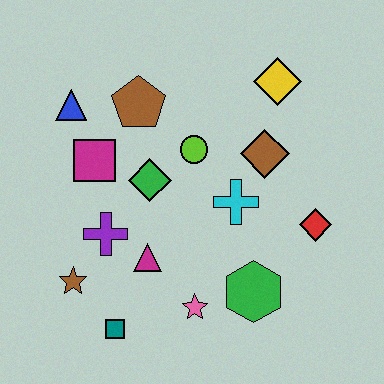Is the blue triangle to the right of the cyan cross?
No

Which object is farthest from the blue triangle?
The red diamond is farthest from the blue triangle.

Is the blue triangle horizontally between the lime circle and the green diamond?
No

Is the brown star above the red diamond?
No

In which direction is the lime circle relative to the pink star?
The lime circle is above the pink star.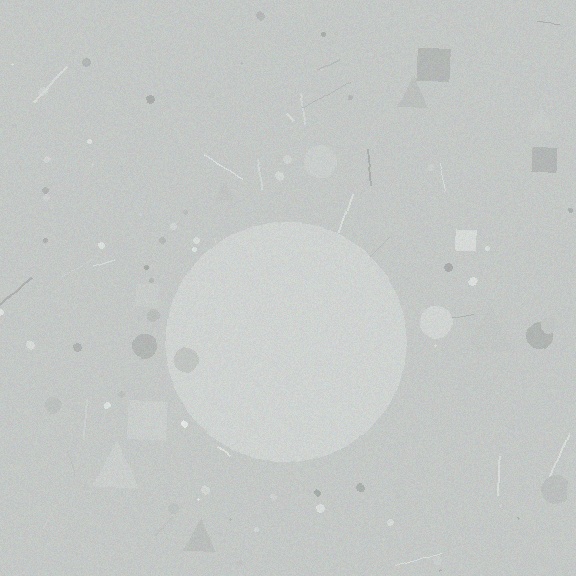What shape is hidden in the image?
A circle is hidden in the image.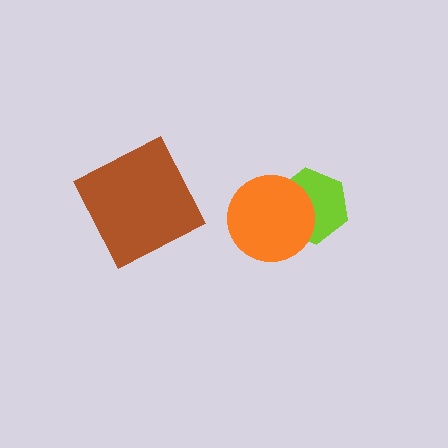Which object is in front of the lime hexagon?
The orange circle is in front of the lime hexagon.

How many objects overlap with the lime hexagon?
1 object overlaps with the lime hexagon.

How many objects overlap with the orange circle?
1 object overlaps with the orange circle.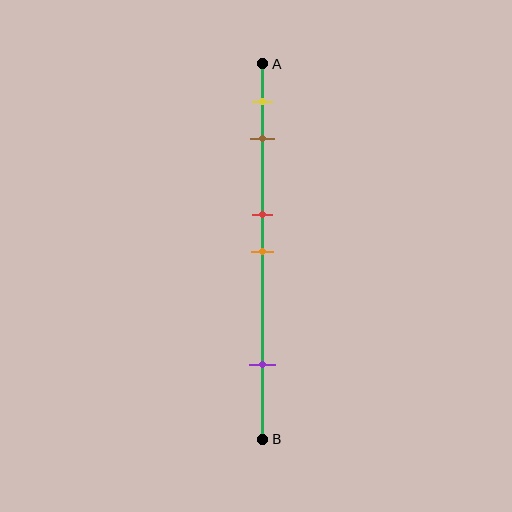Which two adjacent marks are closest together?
The red and orange marks are the closest adjacent pair.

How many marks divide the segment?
There are 5 marks dividing the segment.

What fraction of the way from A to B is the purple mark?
The purple mark is approximately 80% (0.8) of the way from A to B.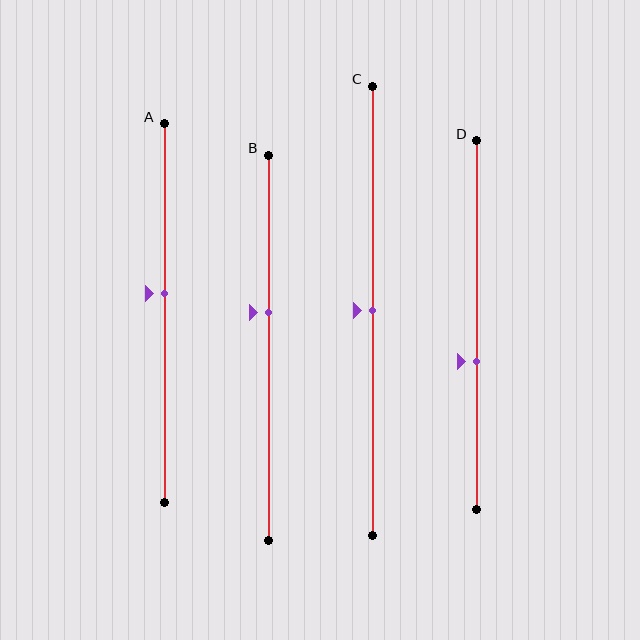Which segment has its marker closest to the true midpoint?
Segment C has its marker closest to the true midpoint.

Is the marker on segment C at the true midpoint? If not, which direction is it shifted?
Yes, the marker on segment C is at the true midpoint.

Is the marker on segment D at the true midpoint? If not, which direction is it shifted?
No, the marker on segment D is shifted downward by about 10% of the segment length.